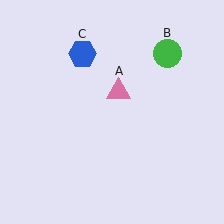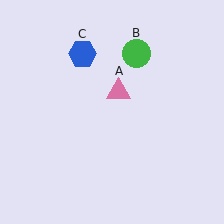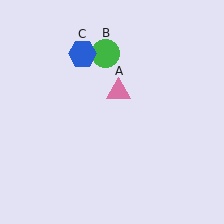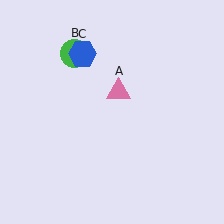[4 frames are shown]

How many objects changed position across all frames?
1 object changed position: green circle (object B).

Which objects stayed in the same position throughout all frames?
Pink triangle (object A) and blue hexagon (object C) remained stationary.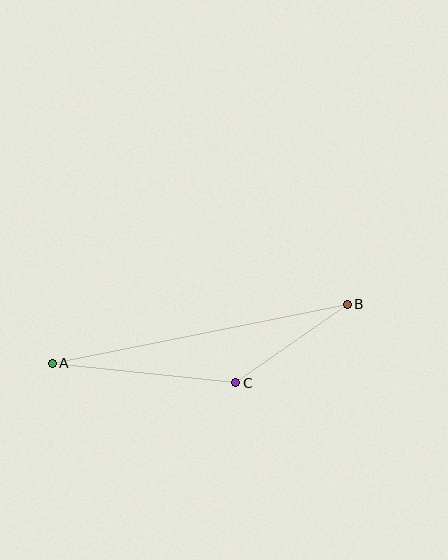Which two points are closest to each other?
Points B and C are closest to each other.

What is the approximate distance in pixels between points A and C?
The distance between A and C is approximately 185 pixels.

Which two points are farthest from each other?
Points A and B are farthest from each other.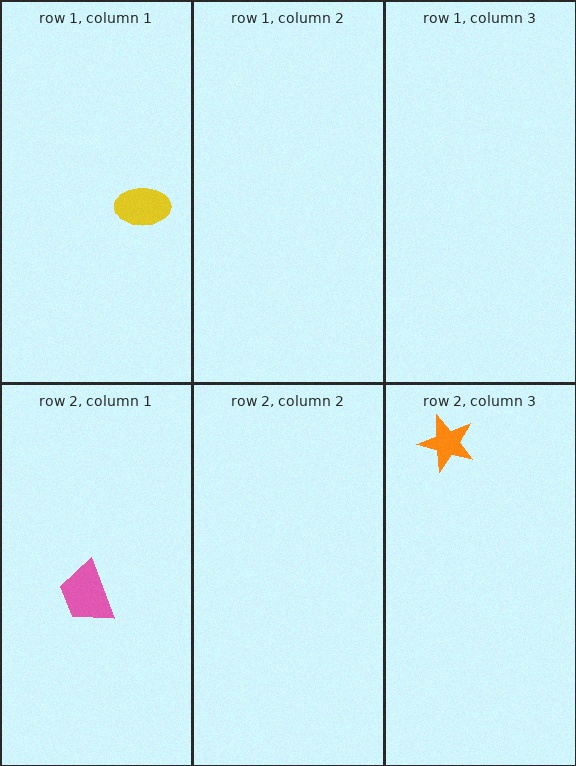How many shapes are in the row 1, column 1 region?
1.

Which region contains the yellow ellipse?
The row 1, column 1 region.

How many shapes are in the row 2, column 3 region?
1.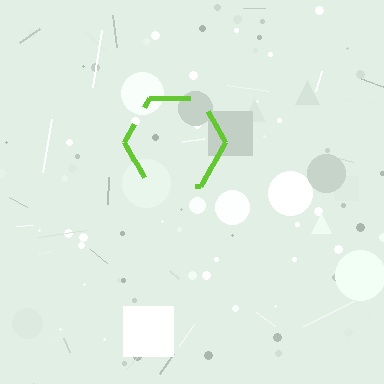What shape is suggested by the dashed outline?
The dashed outline suggests a hexagon.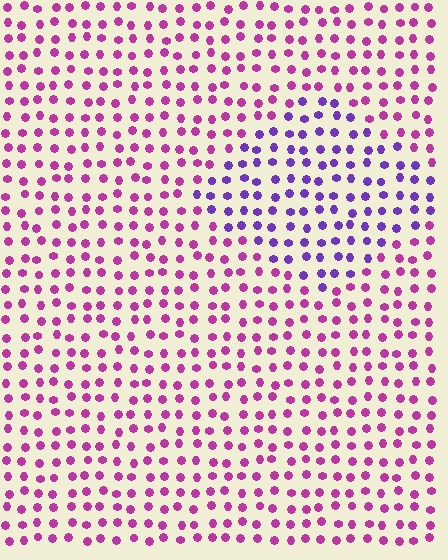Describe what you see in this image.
The image is filled with small magenta elements in a uniform arrangement. A diamond-shaped region is visible where the elements are tinted to a slightly different hue, forming a subtle color boundary.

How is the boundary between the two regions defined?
The boundary is defined purely by a slight shift in hue (about 45 degrees). Spacing, size, and orientation are identical on both sides.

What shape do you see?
I see a diamond.